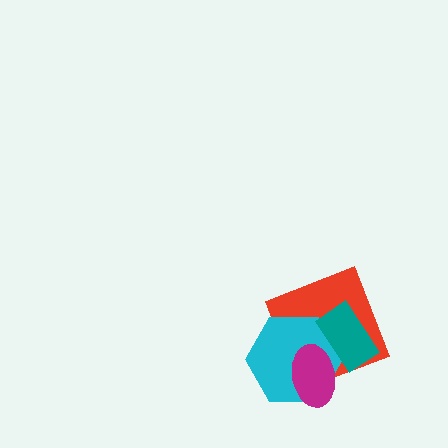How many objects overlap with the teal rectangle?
3 objects overlap with the teal rectangle.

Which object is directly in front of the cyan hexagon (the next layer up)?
The magenta ellipse is directly in front of the cyan hexagon.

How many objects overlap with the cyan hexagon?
3 objects overlap with the cyan hexagon.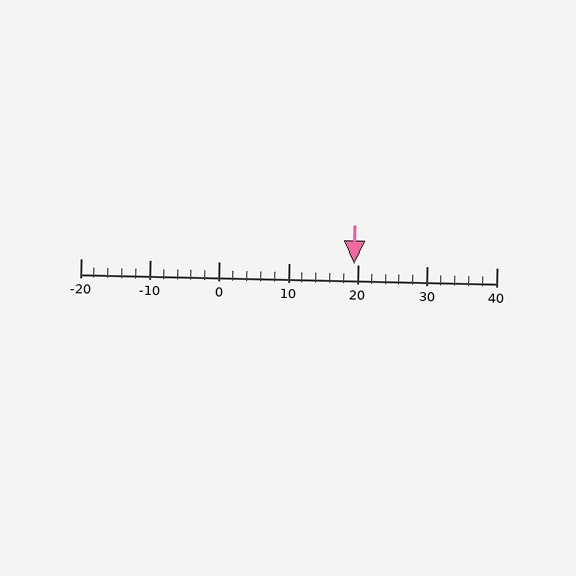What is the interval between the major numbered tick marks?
The major tick marks are spaced 10 units apart.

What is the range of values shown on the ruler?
The ruler shows values from -20 to 40.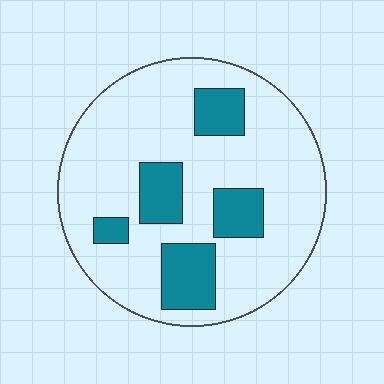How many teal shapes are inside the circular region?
5.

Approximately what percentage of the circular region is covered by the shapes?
Approximately 20%.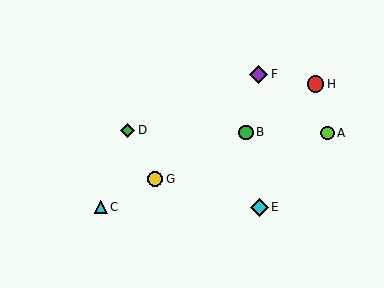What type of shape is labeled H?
Shape H is a red circle.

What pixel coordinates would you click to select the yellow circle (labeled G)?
Click at (155, 179) to select the yellow circle G.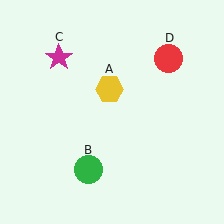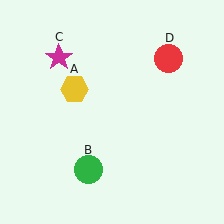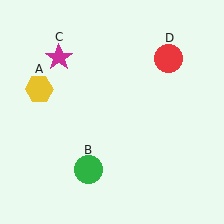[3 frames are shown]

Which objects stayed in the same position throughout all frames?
Green circle (object B) and magenta star (object C) and red circle (object D) remained stationary.